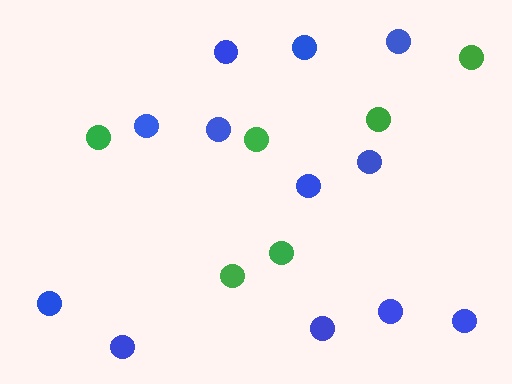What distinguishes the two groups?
There are 2 groups: one group of green circles (6) and one group of blue circles (12).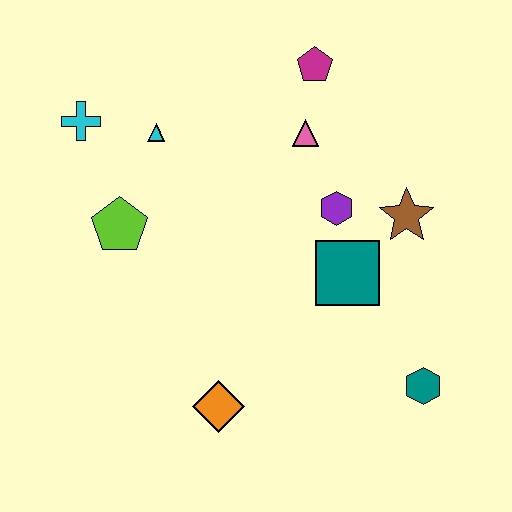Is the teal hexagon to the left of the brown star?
No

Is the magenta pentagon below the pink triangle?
No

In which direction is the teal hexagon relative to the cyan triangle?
The teal hexagon is to the right of the cyan triangle.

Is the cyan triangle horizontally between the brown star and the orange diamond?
No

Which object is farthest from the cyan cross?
The teal hexagon is farthest from the cyan cross.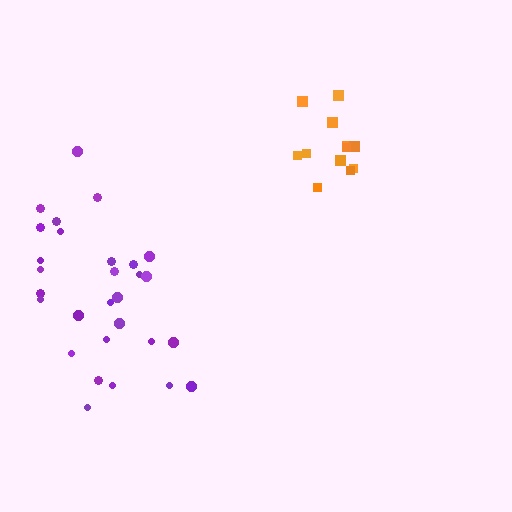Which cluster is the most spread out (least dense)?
Purple.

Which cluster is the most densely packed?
Orange.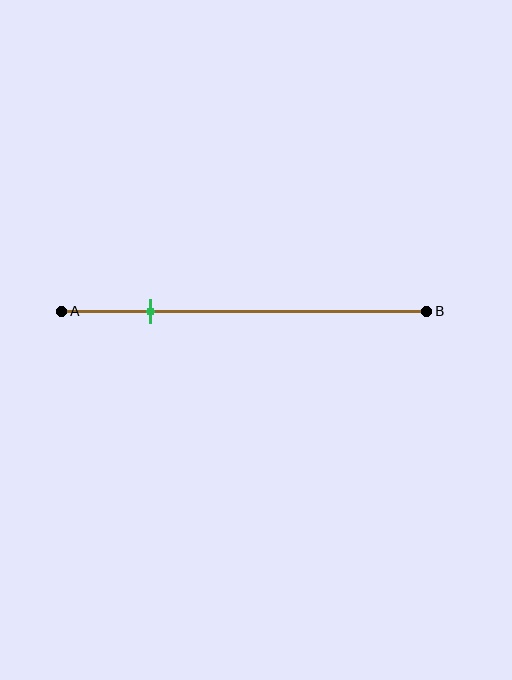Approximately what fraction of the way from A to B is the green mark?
The green mark is approximately 25% of the way from A to B.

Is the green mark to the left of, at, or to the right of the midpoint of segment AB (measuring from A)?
The green mark is to the left of the midpoint of segment AB.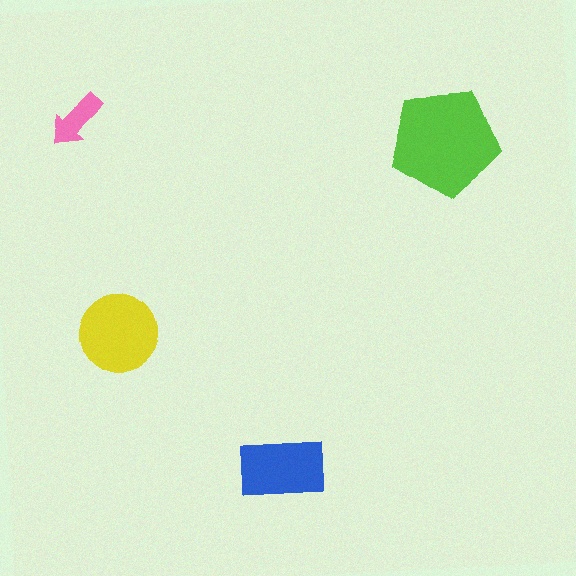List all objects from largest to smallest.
The lime pentagon, the yellow circle, the blue rectangle, the pink arrow.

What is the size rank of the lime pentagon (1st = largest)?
1st.